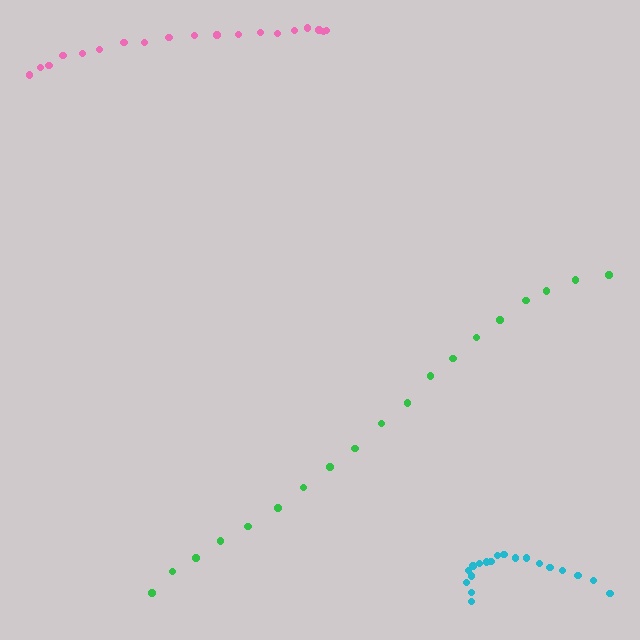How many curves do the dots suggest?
There are 3 distinct paths.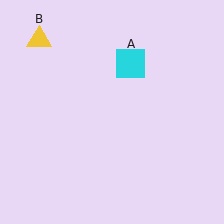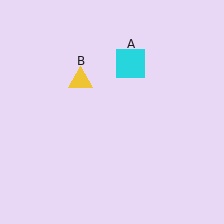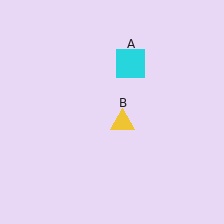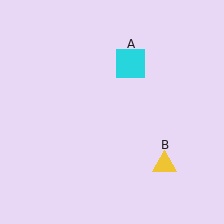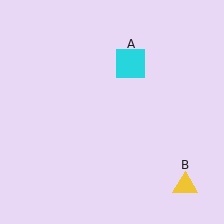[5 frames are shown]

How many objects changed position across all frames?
1 object changed position: yellow triangle (object B).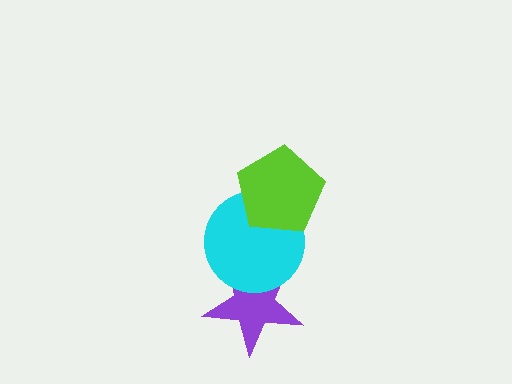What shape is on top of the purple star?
The cyan circle is on top of the purple star.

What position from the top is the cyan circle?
The cyan circle is 2nd from the top.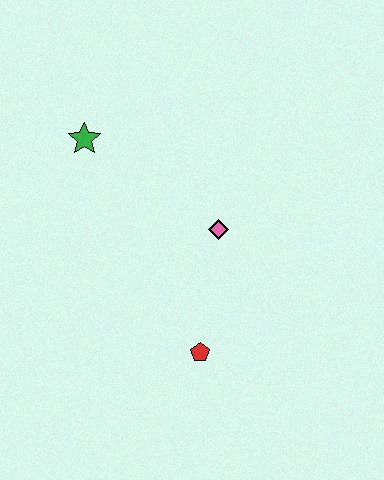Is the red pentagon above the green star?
No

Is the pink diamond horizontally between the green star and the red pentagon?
No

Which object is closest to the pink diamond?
The red pentagon is closest to the pink diamond.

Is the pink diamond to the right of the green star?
Yes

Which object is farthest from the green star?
The red pentagon is farthest from the green star.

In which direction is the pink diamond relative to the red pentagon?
The pink diamond is above the red pentagon.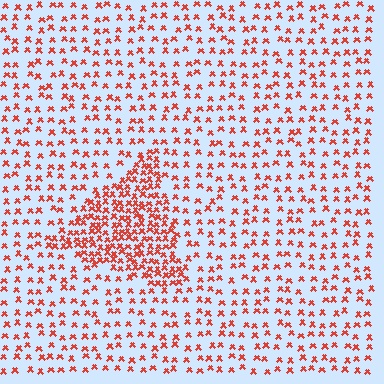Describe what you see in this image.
The image contains small red elements arranged at two different densities. A triangle-shaped region is visible where the elements are more densely packed than the surrounding area.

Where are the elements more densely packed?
The elements are more densely packed inside the triangle boundary.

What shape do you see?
I see a triangle.